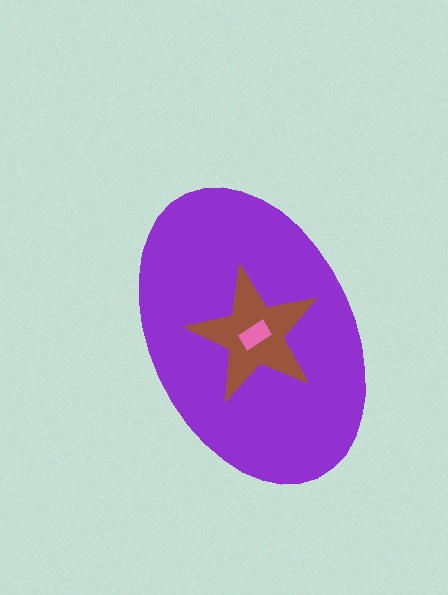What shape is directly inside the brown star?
The pink rectangle.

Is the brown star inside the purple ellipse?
Yes.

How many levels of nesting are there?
3.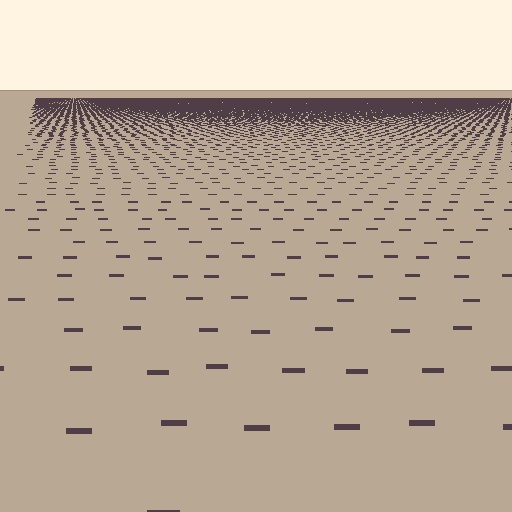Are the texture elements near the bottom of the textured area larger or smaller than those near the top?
Larger. Near the bottom, elements are closer to the viewer and appear at a bigger on-screen size.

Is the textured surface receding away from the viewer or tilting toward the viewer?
The surface is receding away from the viewer. Texture elements get smaller and denser toward the top.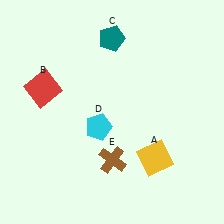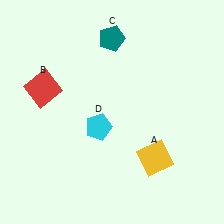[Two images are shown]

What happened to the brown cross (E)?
The brown cross (E) was removed in Image 2. It was in the bottom-right area of Image 1.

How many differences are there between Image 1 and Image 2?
There is 1 difference between the two images.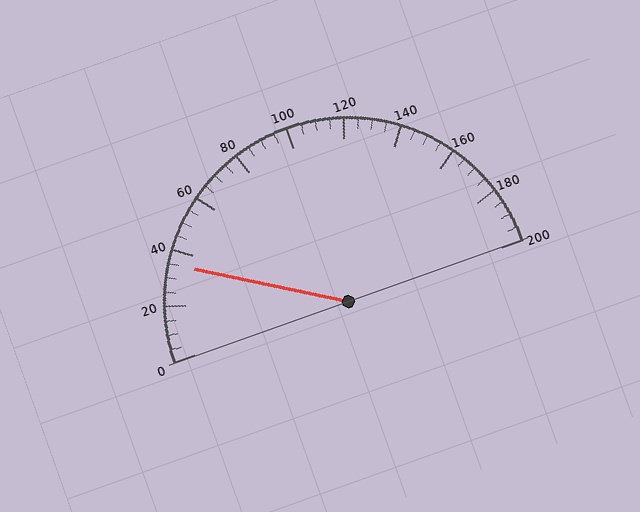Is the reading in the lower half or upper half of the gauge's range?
The reading is in the lower half of the range (0 to 200).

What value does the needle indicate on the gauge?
The needle indicates approximately 35.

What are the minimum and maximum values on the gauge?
The gauge ranges from 0 to 200.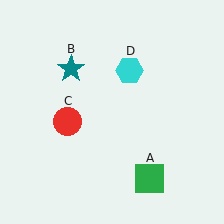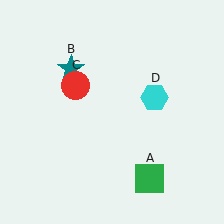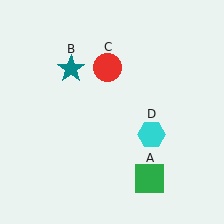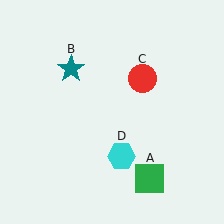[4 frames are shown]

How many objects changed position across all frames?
2 objects changed position: red circle (object C), cyan hexagon (object D).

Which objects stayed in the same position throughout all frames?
Green square (object A) and teal star (object B) remained stationary.